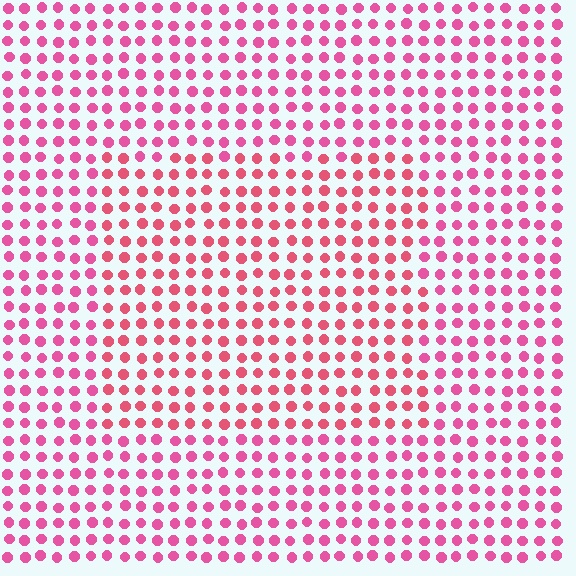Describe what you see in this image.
The image is filled with small pink elements in a uniform arrangement. A rectangle-shaped region is visible where the elements are tinted to a slightly different hue, forming a subtle color boundary.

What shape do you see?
I see a rectangle.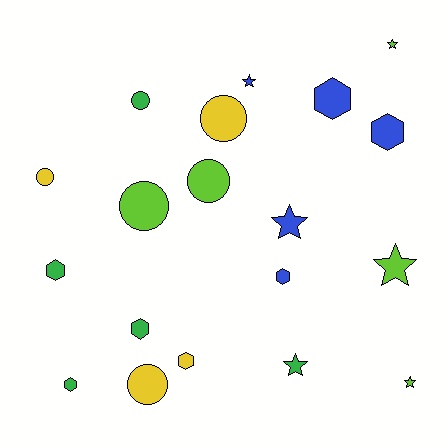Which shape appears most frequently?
Hexagon, with 7 objects.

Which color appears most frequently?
Lime, with 5 objects.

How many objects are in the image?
There are 19 objects.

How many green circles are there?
There is 1 green circle.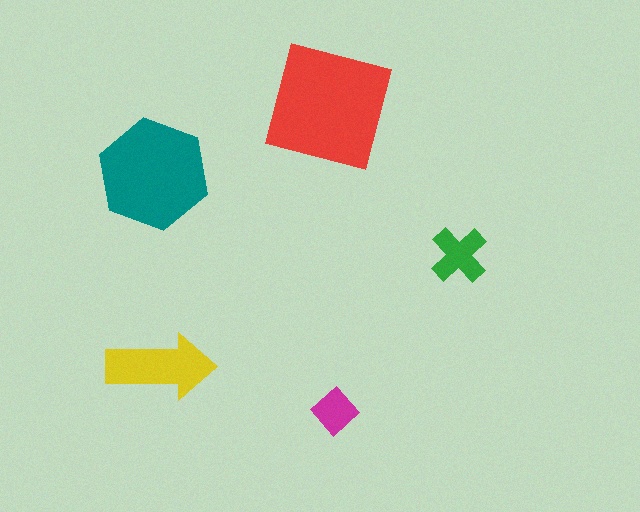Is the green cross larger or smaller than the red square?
Smaller.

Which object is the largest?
The red square.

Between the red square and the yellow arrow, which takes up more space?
The red square.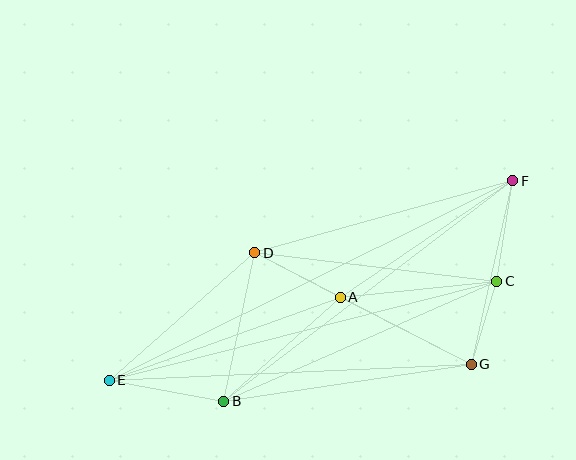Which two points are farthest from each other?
Points E and F are farthest from each other.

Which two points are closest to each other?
Points C and G are closest to each other.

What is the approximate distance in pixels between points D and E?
The distance between D and E is approximately 193 pixels.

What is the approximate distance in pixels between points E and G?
The distance between E and G is approximately 362 pixels.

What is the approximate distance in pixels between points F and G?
The distance between F and G is approximately 188 pixels.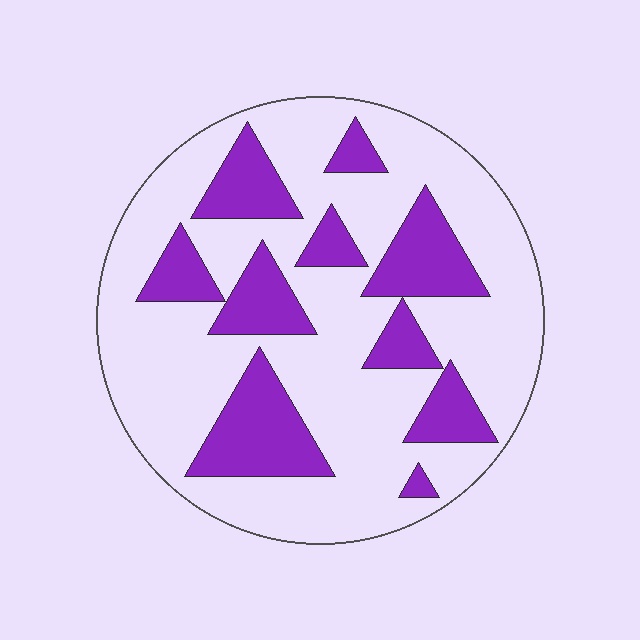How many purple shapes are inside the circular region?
10.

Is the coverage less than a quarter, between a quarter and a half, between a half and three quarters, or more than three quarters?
Between a quarter and a half.